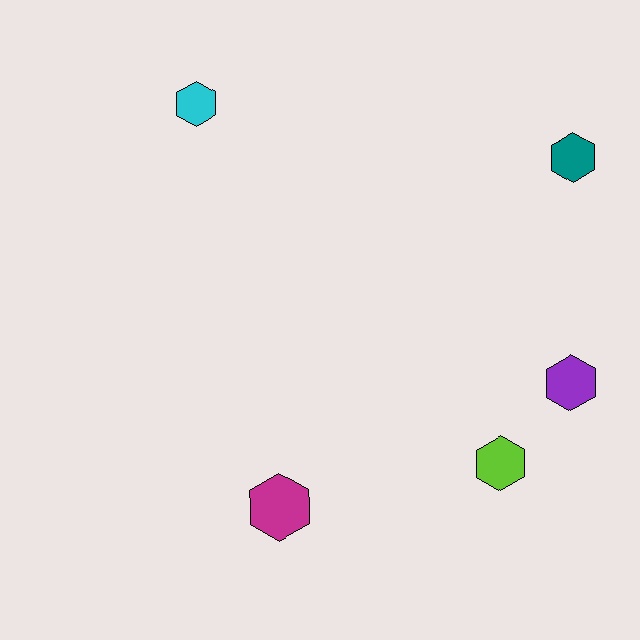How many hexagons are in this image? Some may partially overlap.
There are 5 hexagons.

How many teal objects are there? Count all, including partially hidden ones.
There is 1 teal object.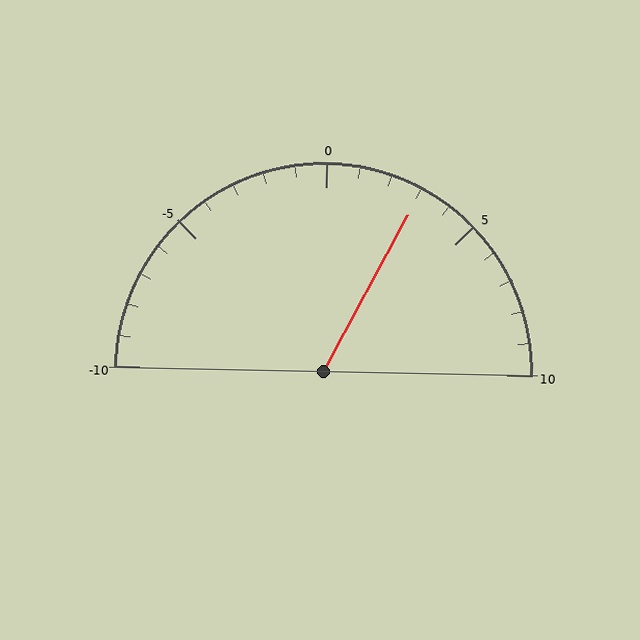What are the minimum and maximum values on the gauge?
The gauge ranges from -10 to 10.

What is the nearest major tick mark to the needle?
The nearest major tick mark is 5.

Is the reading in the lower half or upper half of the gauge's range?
The reading is in the upper half of the range (-10 to 10).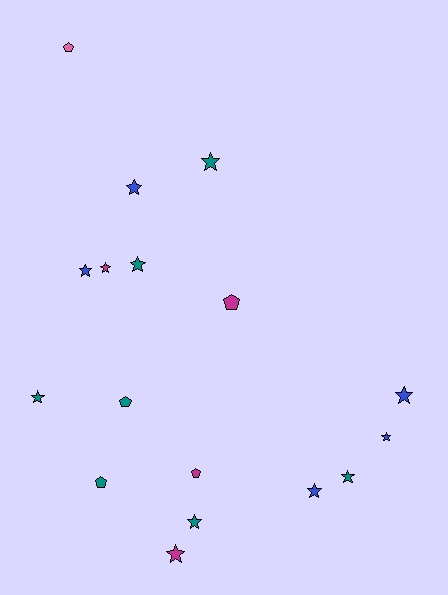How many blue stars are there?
There are 5 blue stars.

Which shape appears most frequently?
Star, with 12 objects.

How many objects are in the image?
There are 17 objects.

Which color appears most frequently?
Teal, with 7 objects.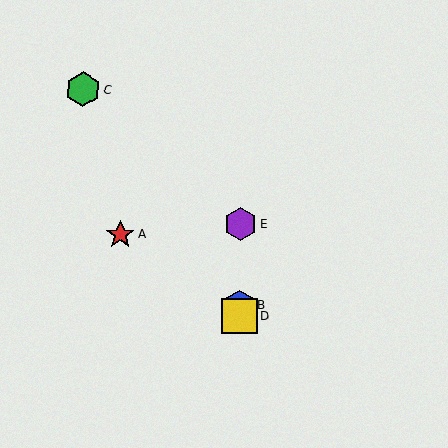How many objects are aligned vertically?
3 objects (B, D, E) are aligned vertically.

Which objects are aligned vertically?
Objects B, D, E are aligned vertically.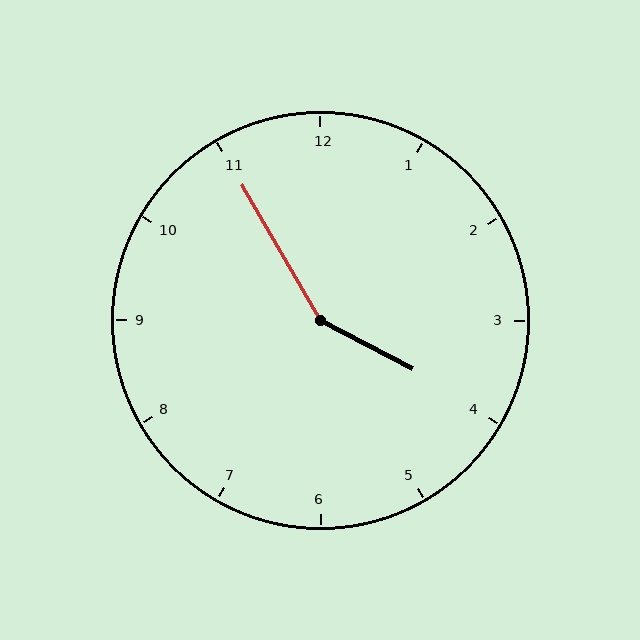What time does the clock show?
3:55.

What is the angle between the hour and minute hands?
Approximately 148 degrees.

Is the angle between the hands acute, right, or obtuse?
It is obtuse.